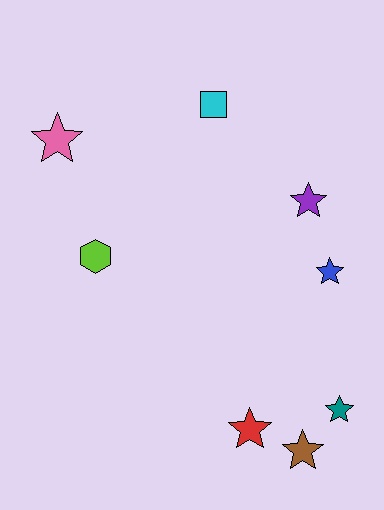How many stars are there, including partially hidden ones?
There are 6 stars.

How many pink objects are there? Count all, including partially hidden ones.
There is 1 pink object.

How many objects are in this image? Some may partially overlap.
There are 8 objects.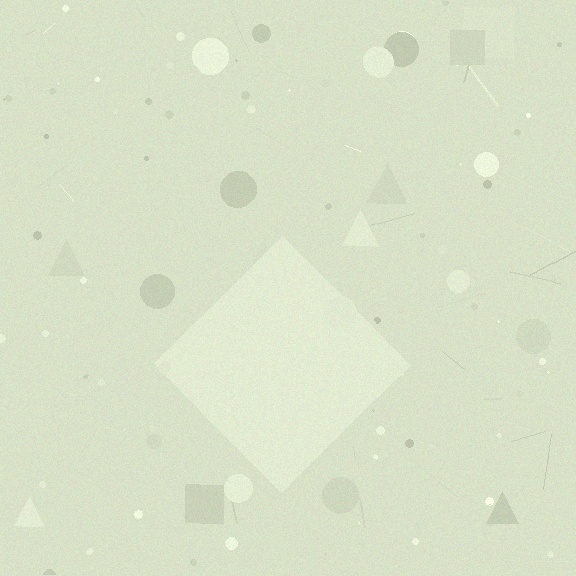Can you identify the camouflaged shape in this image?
The camouflaged shape is a diamond.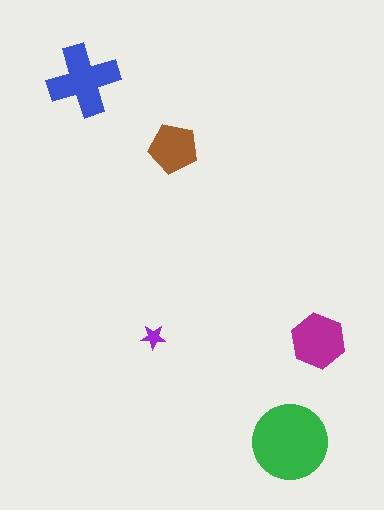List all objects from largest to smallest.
The green circle, the blue cross, the magenta hexagon, the brown pentagon, the purple star.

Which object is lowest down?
The green circle is bottommost.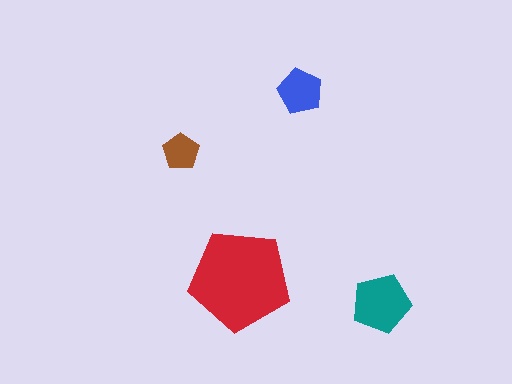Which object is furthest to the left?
The brown pentagon is leftmost.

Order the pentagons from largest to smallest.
the red one, the teal one, the blue one, the brown one.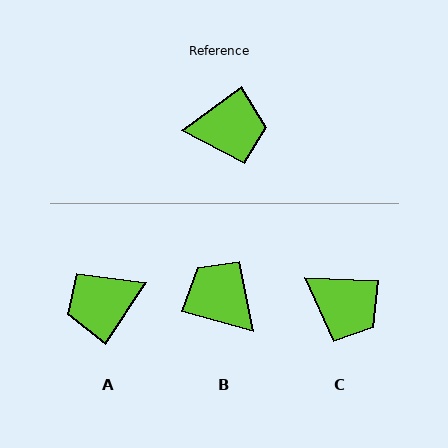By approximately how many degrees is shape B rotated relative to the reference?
Approximately 129 degrees counter-clockwise.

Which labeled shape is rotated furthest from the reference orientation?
A, about 160 degrees away.